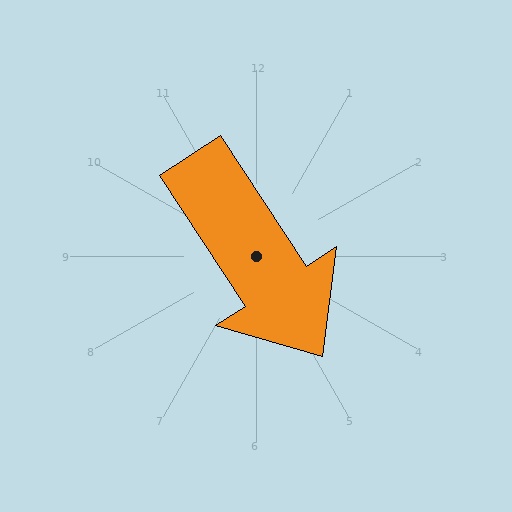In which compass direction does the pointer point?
Southeast.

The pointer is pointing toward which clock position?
Roughly 5 o'clock.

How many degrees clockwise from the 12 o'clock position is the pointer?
Approximately 147 degrees.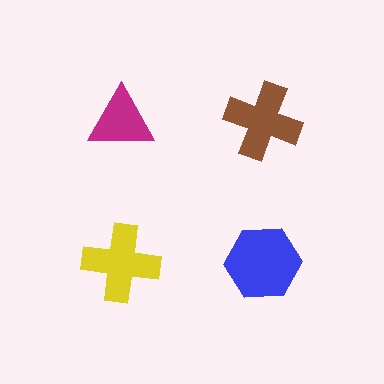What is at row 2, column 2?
A blue hexagon.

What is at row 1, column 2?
A brown cross.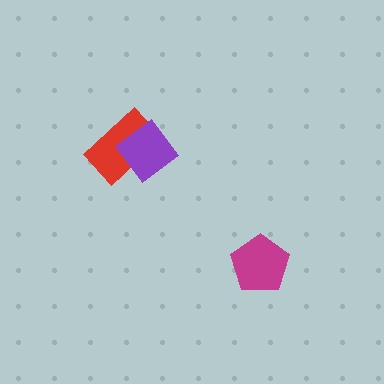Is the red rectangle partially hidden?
Yes, it is partially covered by another shape.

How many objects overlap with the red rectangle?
1 object overlaps with the red rectangle.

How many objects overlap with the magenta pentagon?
0 objects overlap with the magenta pentagon.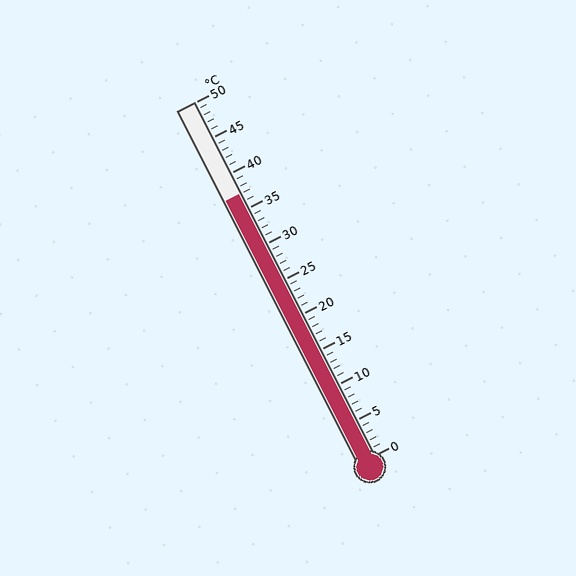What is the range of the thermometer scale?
The thermometer scale ranges from 0°C to 50°C.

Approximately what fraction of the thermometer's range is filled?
The thermometer is filled to approximately 75% of its range.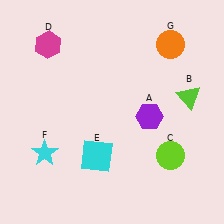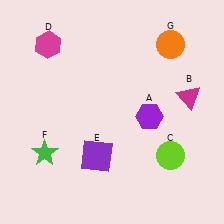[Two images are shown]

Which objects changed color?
B changed from lime to magenta. E changed from cyan to purple. F changed from cyan to green.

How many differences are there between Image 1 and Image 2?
There are 3 differences between the two images.